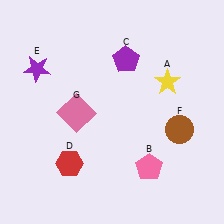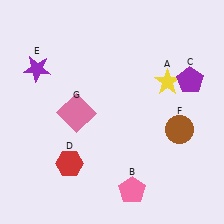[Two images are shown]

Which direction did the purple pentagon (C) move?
The purple pentagon (C) moved right.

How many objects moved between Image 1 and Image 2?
2 objects moved between the two images.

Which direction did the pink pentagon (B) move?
The pink pentagon (B) moved down.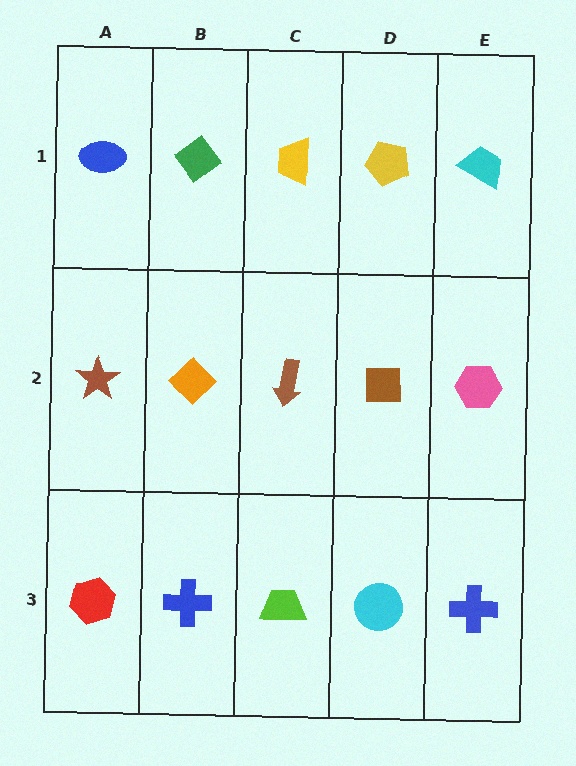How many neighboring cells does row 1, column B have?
3.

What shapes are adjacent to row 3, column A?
A brown star (row 2, column A), a blue cross (row 3, column B).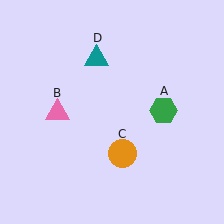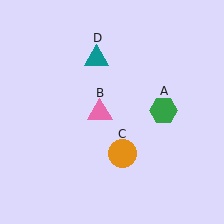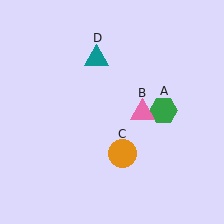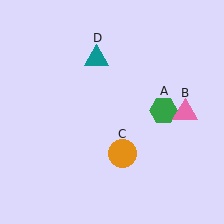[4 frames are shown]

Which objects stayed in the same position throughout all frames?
Green hexagon (object A) and orange circle (object C) and teal triangle (object D) remained stationary.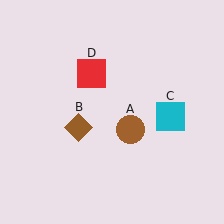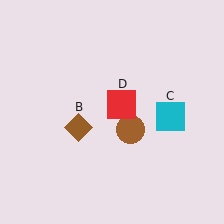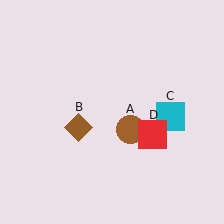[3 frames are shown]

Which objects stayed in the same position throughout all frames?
Brown circle (object A) and brown diamond (object B) and cyan square (object C) remained stationary.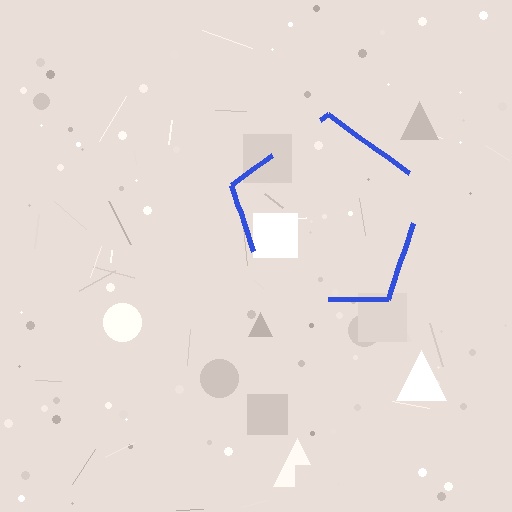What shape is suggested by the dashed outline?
The dashed outline suggests a pentagon.